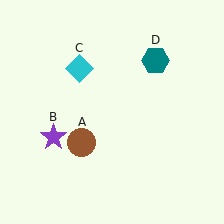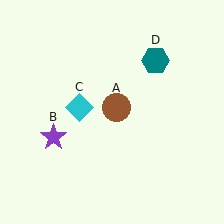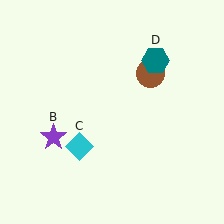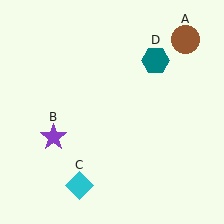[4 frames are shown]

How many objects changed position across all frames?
2 objects changed position: brown circle (object A), cyan diamond (object C).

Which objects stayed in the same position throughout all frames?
Purple star (object B) and teal hexagon (object D) remained stationary.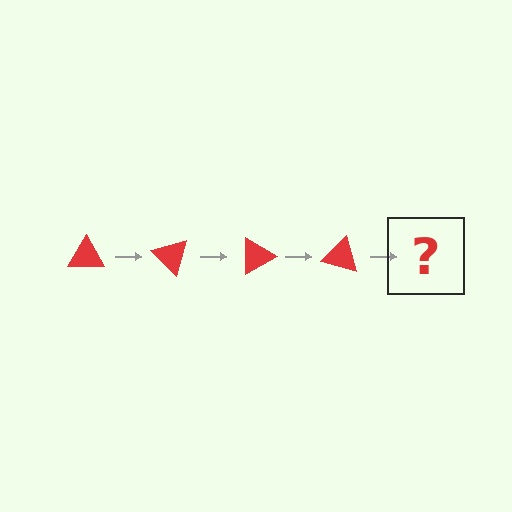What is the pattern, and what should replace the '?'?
The pattern is that the triangle rotates 45 degrees each step. The '?' should be a red triangle rotated 180 degrees.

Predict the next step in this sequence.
The next step is a red triangle rotated 180 degrees.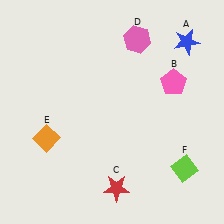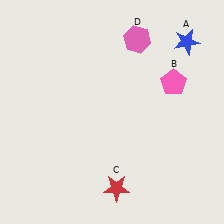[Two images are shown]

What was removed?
The lime diamond (F), the orange diamond (E) were removed in Image 2.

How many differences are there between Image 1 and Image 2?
There are 2 differences between the two images.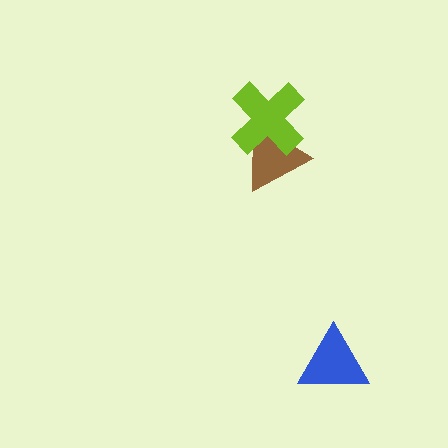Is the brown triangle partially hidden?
Yes, it is partially covered by another shape.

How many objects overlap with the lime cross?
1 object overlaps with the lime cross.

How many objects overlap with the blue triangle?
0 objects overlap with the blue triangle.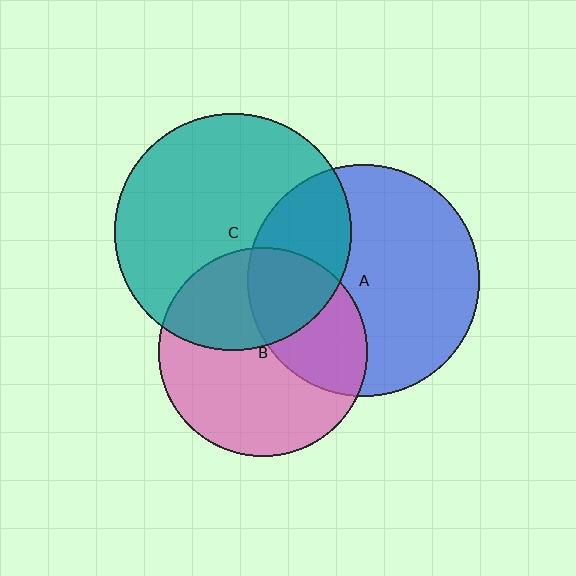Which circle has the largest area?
Circle C (teal).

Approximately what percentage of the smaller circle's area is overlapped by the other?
Approximately 40%.